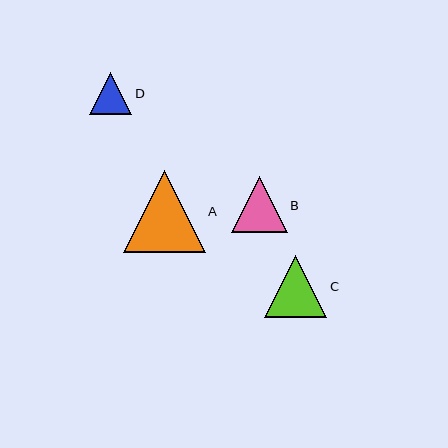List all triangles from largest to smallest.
From largest to smallest: A, C, B, D.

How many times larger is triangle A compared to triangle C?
Triangle A is approximately 1.3 times the size of triangle C.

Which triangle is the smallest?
Triangle D is the smallest with a size of approximately 42 pixels.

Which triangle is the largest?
Triangle A is the largest with a size of approximately 82 pixels.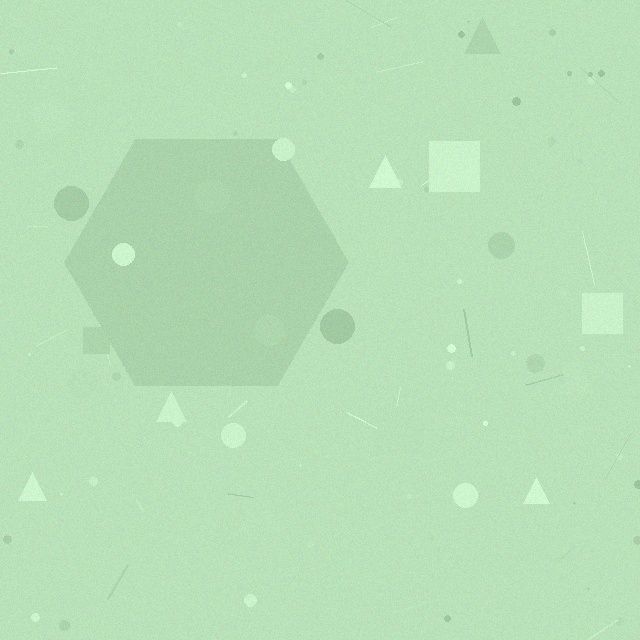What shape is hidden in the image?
A hexagon is hidden in the image.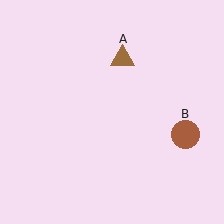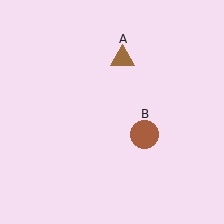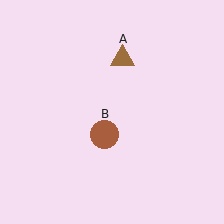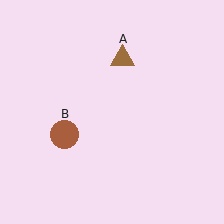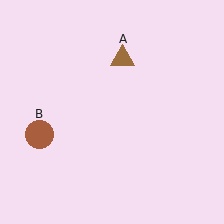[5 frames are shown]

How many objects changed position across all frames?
1 object changed position: brown circle (object B).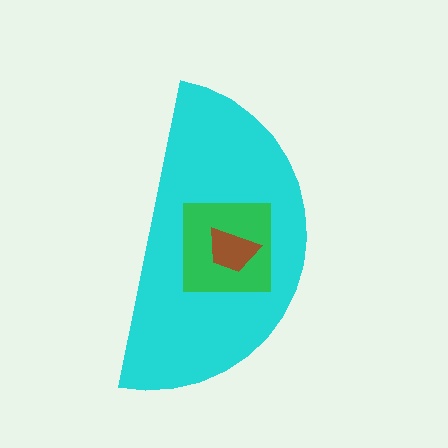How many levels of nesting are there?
3.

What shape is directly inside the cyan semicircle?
The green square.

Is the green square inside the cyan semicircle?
Yes.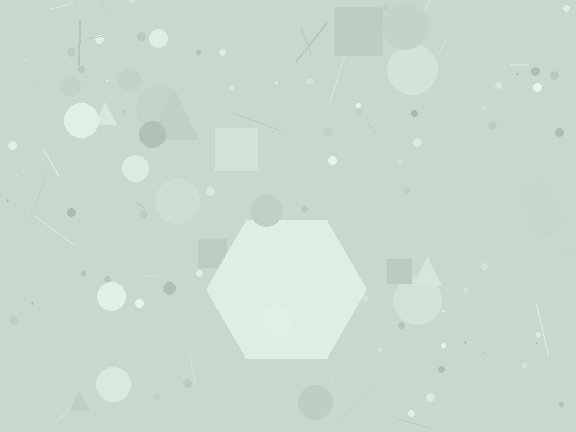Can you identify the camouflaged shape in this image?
The camouflaged shape is a hexagon.